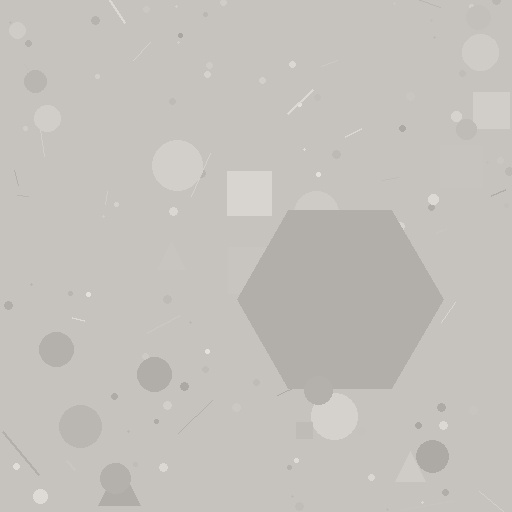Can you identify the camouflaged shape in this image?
The camouflaged shape is a hexagon.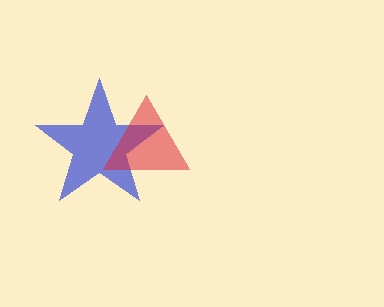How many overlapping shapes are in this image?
There are 2 overlapping shapes in the image.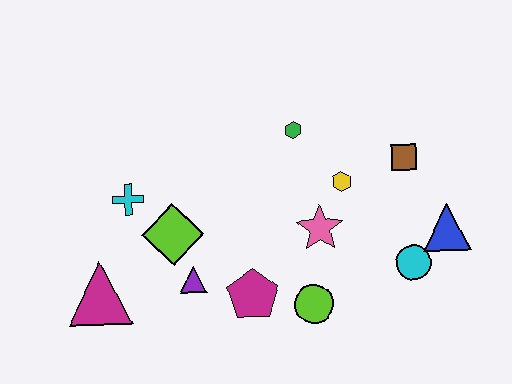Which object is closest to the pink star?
The yellow hexagon is closest to the pink star.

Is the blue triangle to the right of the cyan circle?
Yes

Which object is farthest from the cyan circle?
The magenta triangle is farthest from the cyan circle.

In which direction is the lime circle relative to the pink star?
The lime circle is below the pink star.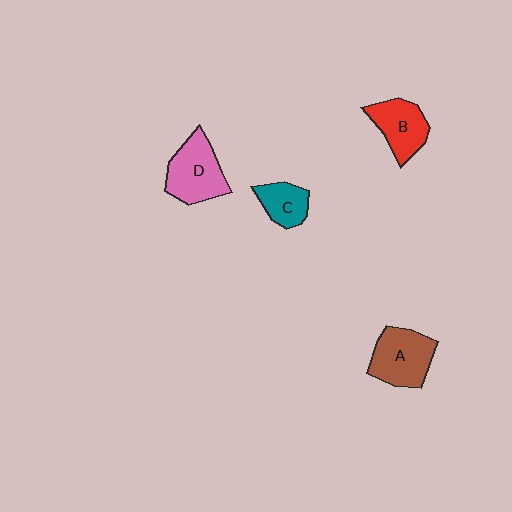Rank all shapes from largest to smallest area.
From largest to smallest: D (pink), A (brown), B (red), C (teal).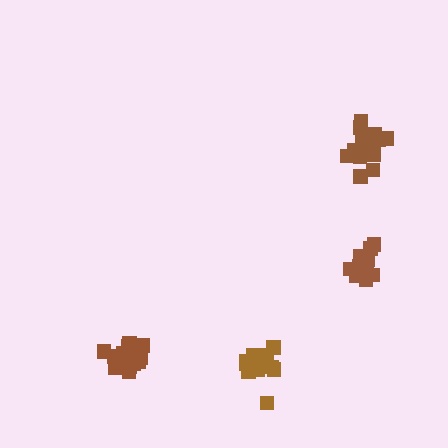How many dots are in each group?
Group 1: 18 dots, Group 2: 19 dots, Group 3: 14 dots, Group 4: 15 dots (66 total).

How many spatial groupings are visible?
There are 4 spatial groupings.